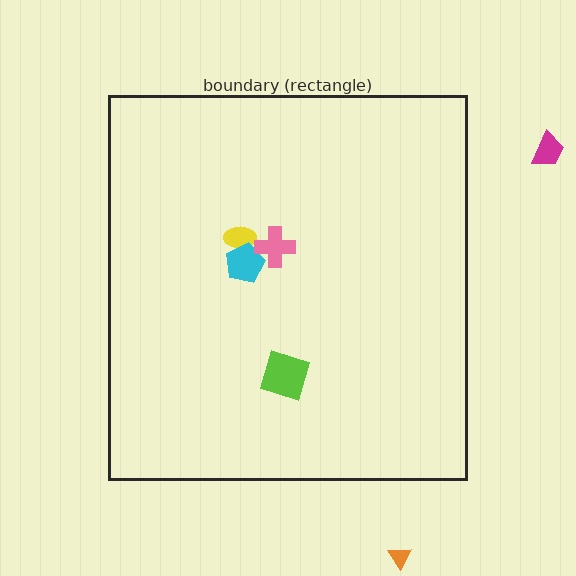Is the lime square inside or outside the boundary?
Inside.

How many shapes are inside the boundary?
4 inside, 2 outside.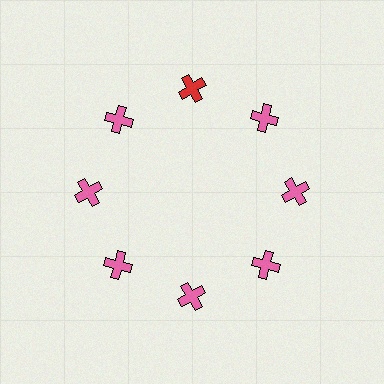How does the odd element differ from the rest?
It has a different color: red instead of pink.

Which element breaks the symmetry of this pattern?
The red cross at roughly the 12 o'clock position breaks the symmetry. All other shapes are pink crosses.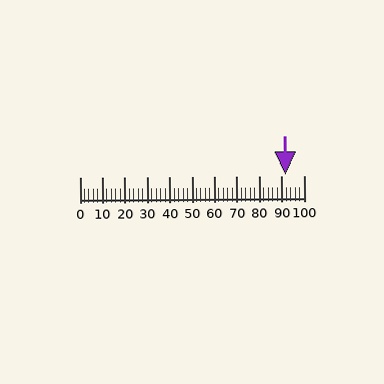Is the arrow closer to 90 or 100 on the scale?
The arrow is closer to 90.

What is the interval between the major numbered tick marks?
The major tick marks are spaced 10 units apart.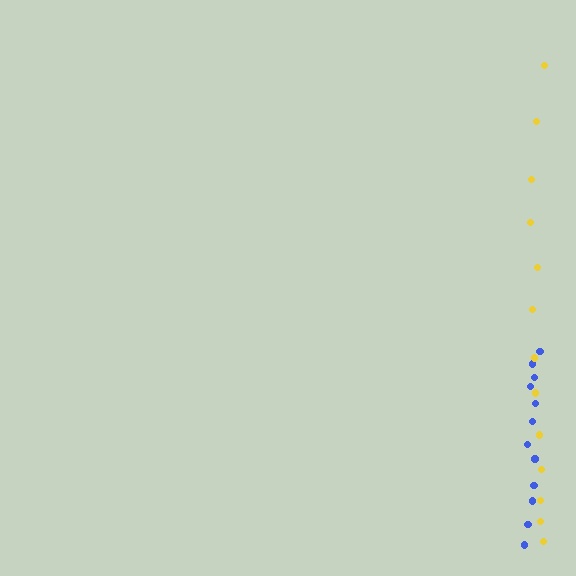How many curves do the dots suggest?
There are 2 distinct paths.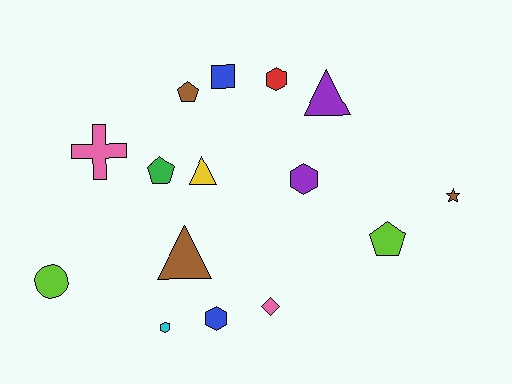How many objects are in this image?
There are 15 objects.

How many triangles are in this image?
There are 3 triangles.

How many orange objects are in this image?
There are no orange objects.